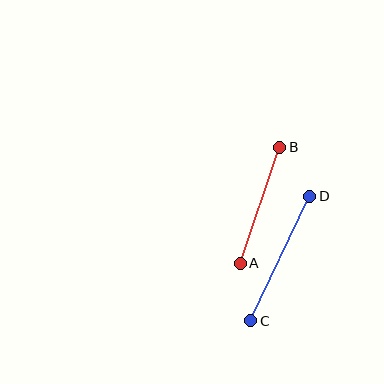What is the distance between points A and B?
The distance is approximately 123 pixels.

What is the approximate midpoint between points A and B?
The midpoint is at approximately (260, 205) pixels.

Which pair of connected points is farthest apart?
Points C and D are farthest apart.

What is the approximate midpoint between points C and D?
The midpoint is at approximately (280, 258) pixels.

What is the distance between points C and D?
The distance is approximately 138 pixels.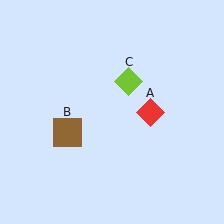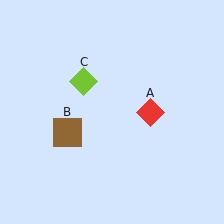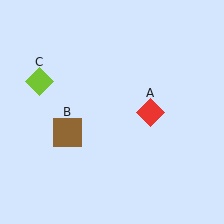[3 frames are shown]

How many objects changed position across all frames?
1 object changed position: lime diamond (object C).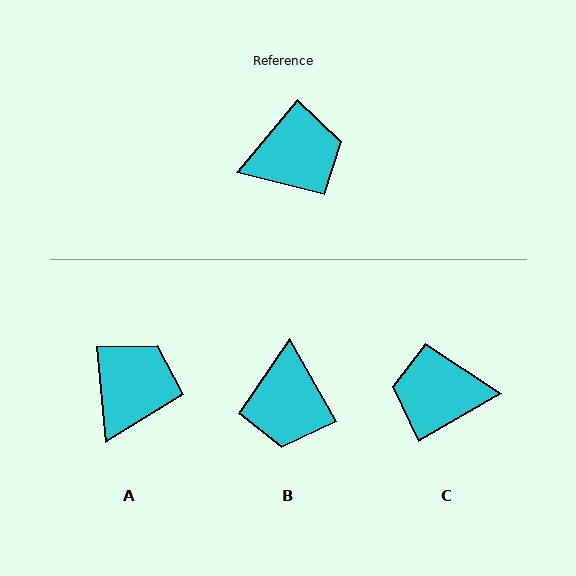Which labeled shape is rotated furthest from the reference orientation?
C, about 160 degrees away.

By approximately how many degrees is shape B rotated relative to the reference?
Approximately 111 degrees clockwise.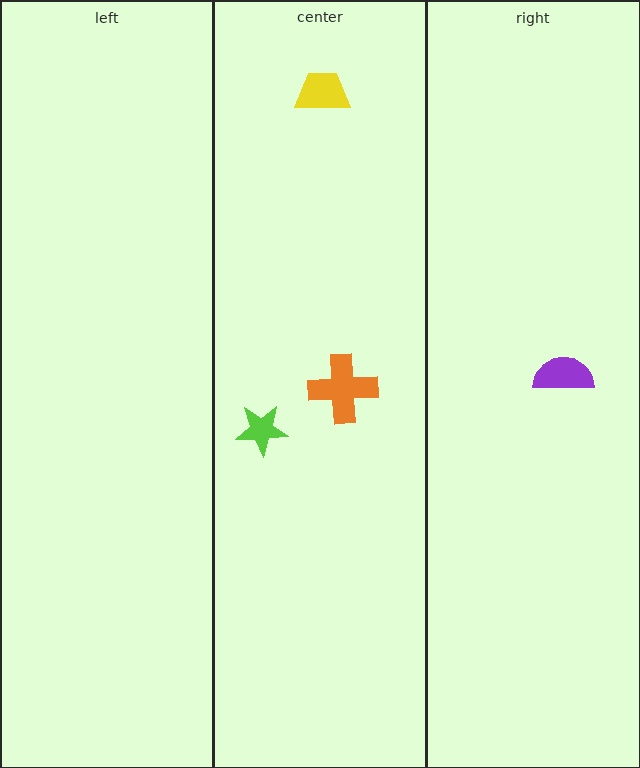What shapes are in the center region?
The orange cross, the lime star, the yellow trapezoid.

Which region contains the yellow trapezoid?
The center region.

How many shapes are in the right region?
1.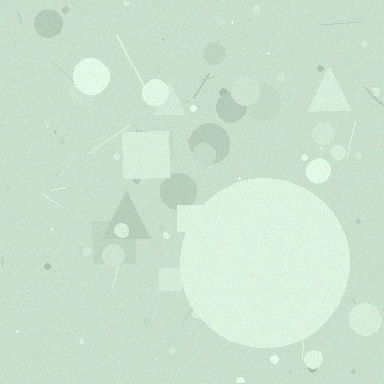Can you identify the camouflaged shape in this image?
The camouflaged shape is a circle.